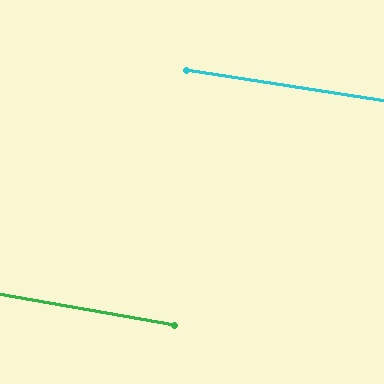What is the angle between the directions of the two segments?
Approximately 1 degree.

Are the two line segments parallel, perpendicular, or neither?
Parallel — their directions differ by only 1.3°.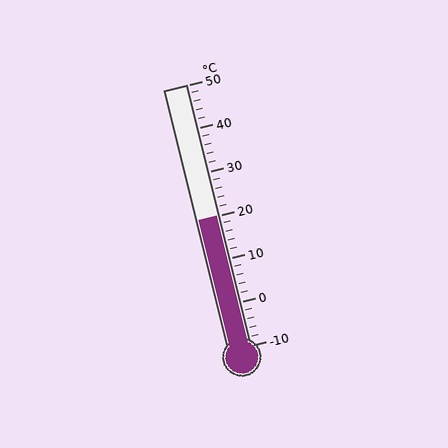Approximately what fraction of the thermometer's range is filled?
The thermometer is filled to approximately 50% of its range.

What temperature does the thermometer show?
The thermometer shows approximately 20°C.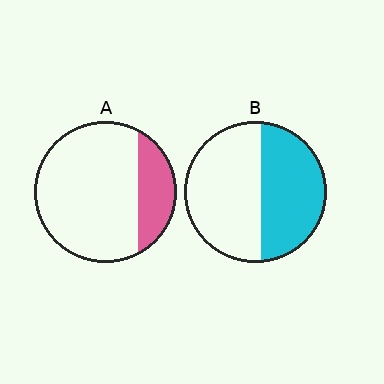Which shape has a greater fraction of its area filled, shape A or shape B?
Shape B.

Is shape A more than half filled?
No.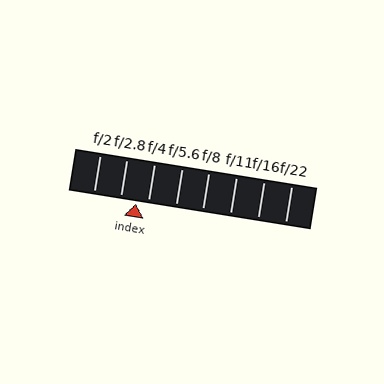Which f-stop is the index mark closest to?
The index mark is closest to f/4.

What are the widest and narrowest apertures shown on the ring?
The widest aperture shown is f/2 and the narrowest is f/22.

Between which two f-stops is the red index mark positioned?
The index mark is between f/2.8 and f/4.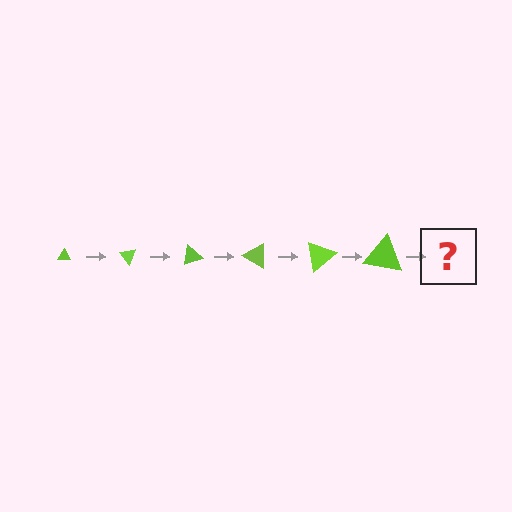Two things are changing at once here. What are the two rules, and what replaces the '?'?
The two rules are that the triangle grows larger each step and it rotates 50 degrees each step. The '?' should be a triangle, larger than the previous one and rotated 300 degrees from the start.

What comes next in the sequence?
The next element should be a triangle, larger than the previous one and rotated 300 degrees from the start.